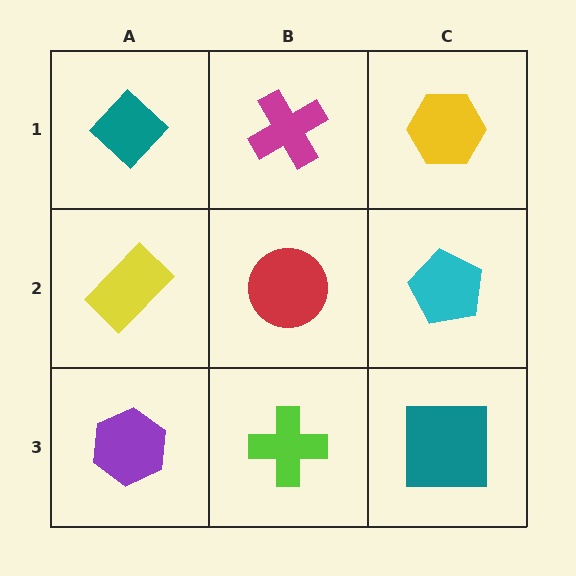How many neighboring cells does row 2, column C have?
3.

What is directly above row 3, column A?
A yellow rectangle.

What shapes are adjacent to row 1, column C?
A cyan pentagon (row 2, column C), a magenta cross (row 1, column B).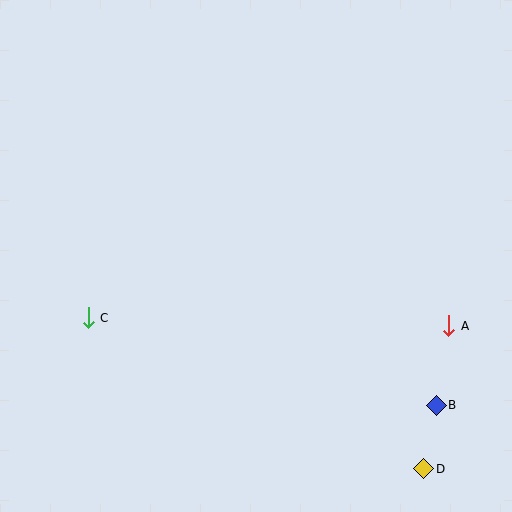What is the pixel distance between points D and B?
The distance between D and B is 64 pixels.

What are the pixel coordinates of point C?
Point C is at (88, 318).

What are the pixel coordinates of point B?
Point B is at (436, 405).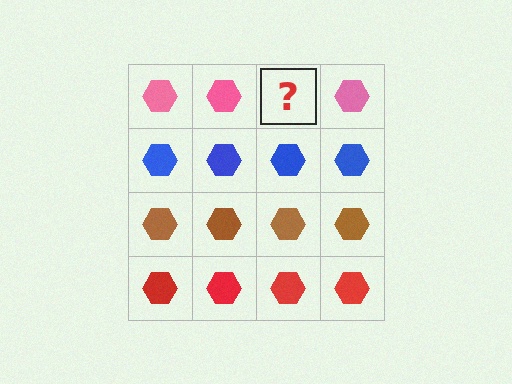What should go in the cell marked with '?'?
The missing cell should contain a pink hexagon.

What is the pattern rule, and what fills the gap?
The rule is that each row has a consistent color. The gap should be filled with a pink hexagon.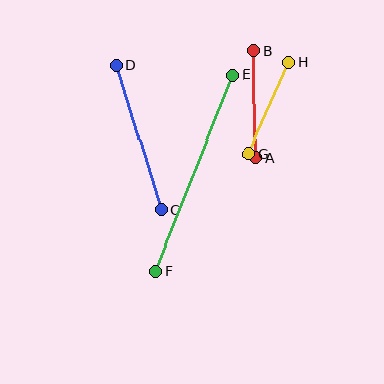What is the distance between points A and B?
The distance is approximately 107 pixels.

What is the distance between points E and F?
The distance is approximately 212 pixels.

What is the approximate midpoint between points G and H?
The midpoint is at approximately (269, 108) pixels.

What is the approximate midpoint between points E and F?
The midpoint is at approximately (194, 173) pixels.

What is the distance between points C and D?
The distance is approximately 152 pixels.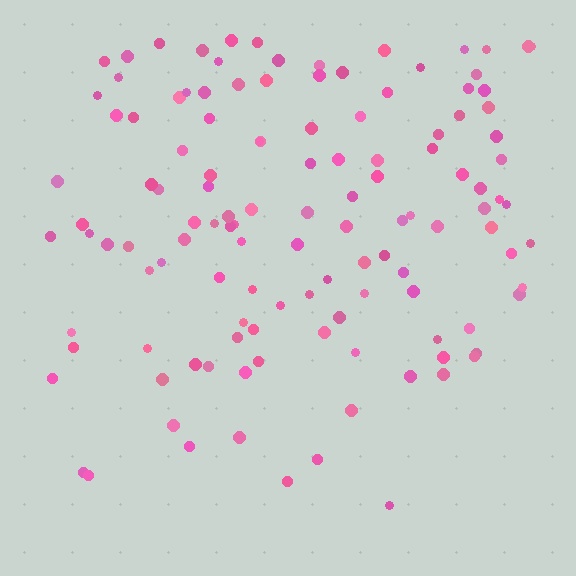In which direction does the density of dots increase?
From bottom to top, with the top side densest.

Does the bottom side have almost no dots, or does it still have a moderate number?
Still a moderate number, just noticeably fewer than the top.